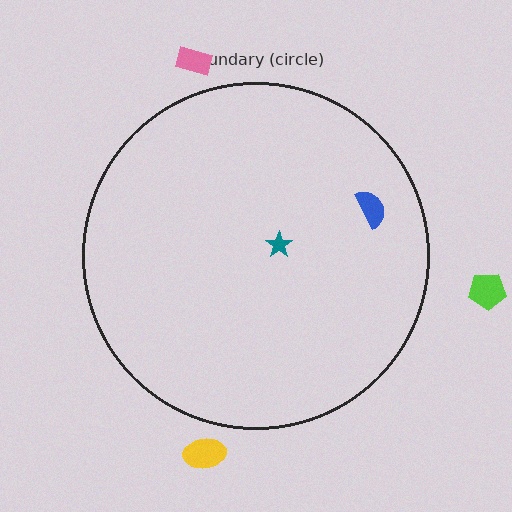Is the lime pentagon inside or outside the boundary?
Outside.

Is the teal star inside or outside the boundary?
Inside.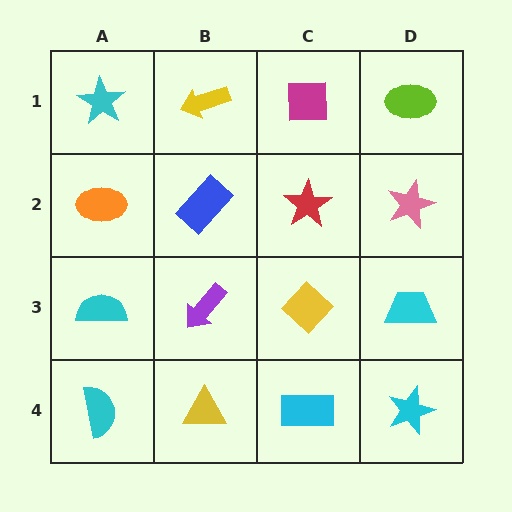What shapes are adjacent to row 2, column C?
A magenta square (row 1, column C), a yellow diamond (row 3, column C), a blue rectangle (row 2, column B), a pink star (row 2, column D).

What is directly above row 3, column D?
A pink star.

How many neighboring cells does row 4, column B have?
3.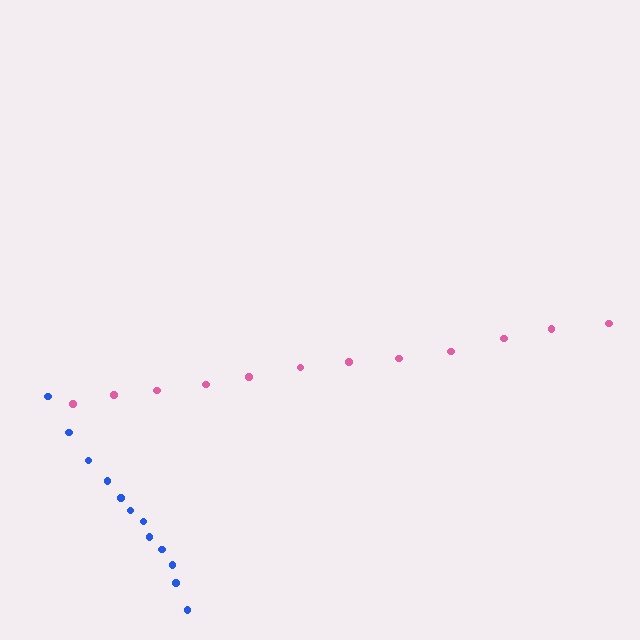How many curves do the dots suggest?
There are 2 distinct paths.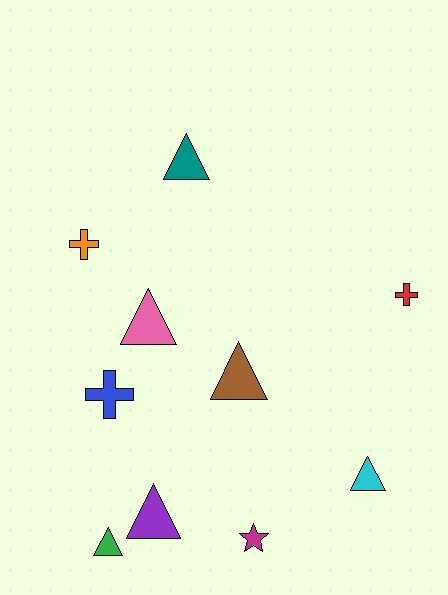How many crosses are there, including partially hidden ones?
There are 3 crosses.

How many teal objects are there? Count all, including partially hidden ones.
There is 1 teal object.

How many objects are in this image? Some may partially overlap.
There are 10 objects.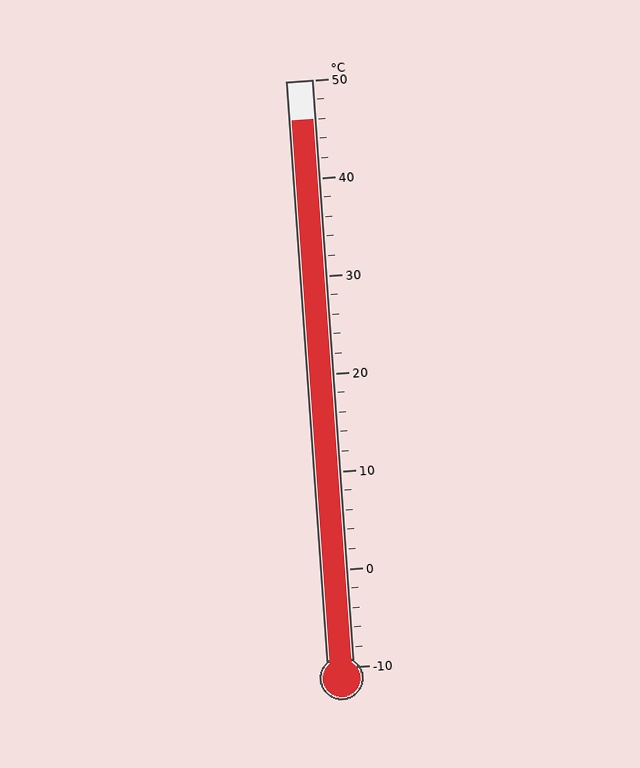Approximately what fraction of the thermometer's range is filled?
The thermometer is filled to approximately 95% of its range.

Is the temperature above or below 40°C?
The temperature is above 40°C.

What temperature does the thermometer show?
The thermometer shows approximately 46°C.